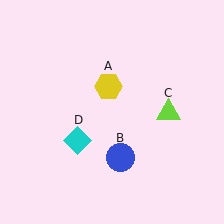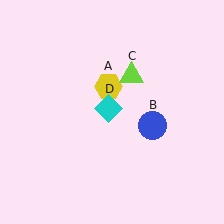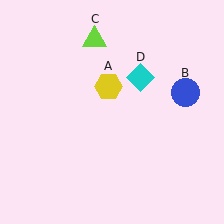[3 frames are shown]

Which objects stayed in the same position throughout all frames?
Yellow hexagon (object A) remained stationary.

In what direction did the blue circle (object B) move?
The blue circle (object B) moved up and to the right.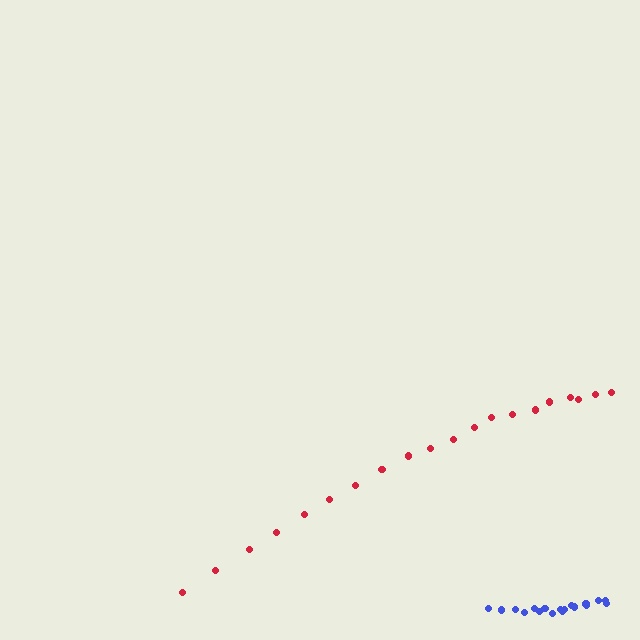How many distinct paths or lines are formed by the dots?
There are 2 distinct paths.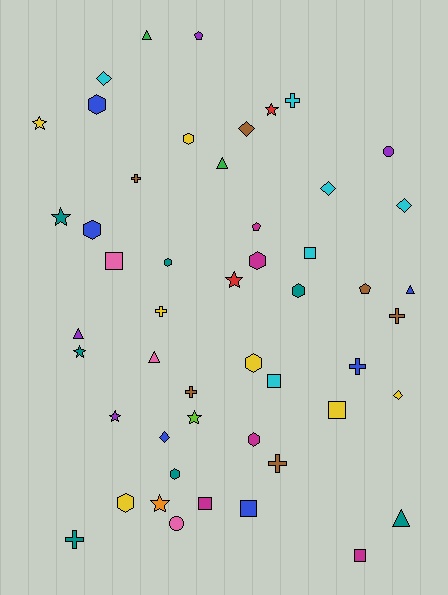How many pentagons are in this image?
There are 3 pentagons.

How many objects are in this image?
There are 50 objects.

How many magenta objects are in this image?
There are 5 magenta objects.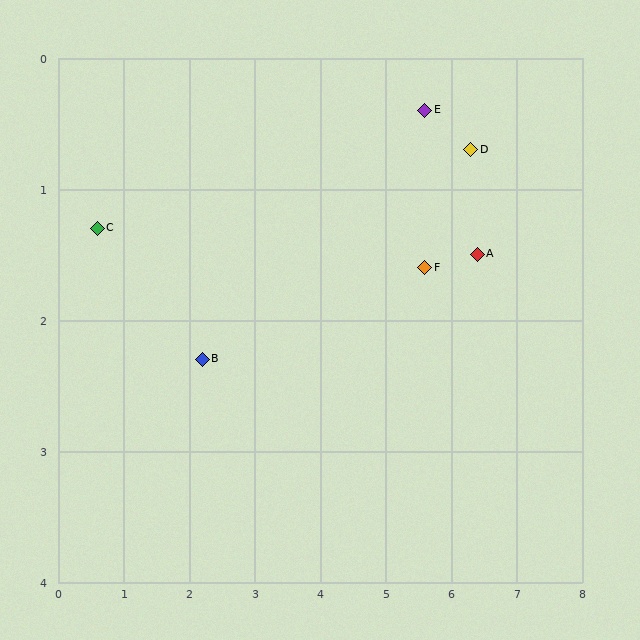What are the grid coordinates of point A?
Point A is at approximately (6.4, 1.5).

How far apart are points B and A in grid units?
Points B and A are about 4.3 grid units apart.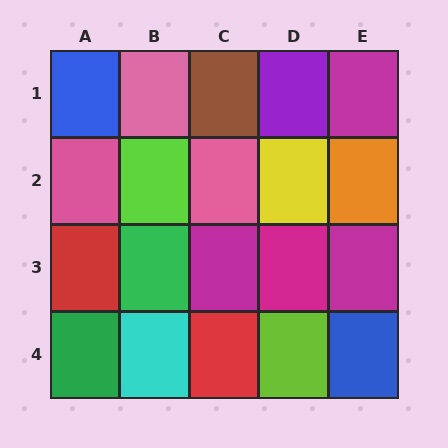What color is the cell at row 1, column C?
Brown.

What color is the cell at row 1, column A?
Blue.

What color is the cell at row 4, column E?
Blue.